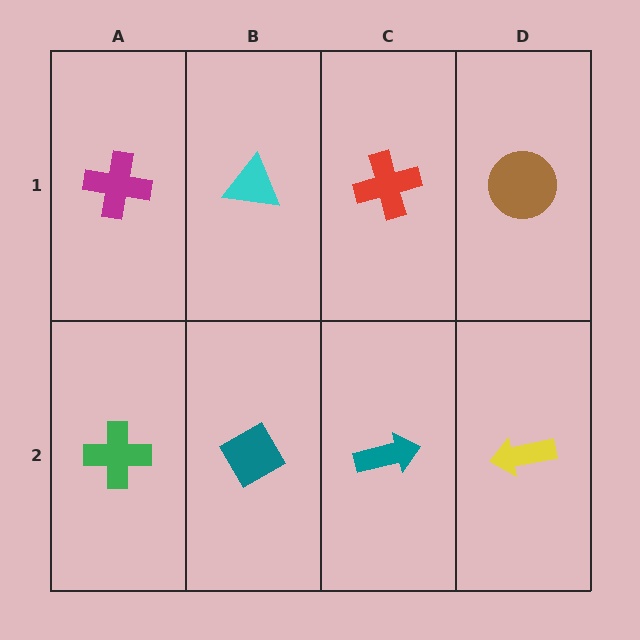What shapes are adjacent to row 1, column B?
A teal diamond (row 2, column B), a magenta cross (row 1, column A), a red cross (row 1, column C).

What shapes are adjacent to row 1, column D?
A yellow arrow (row 2, column D), a red cross (row 1, column C).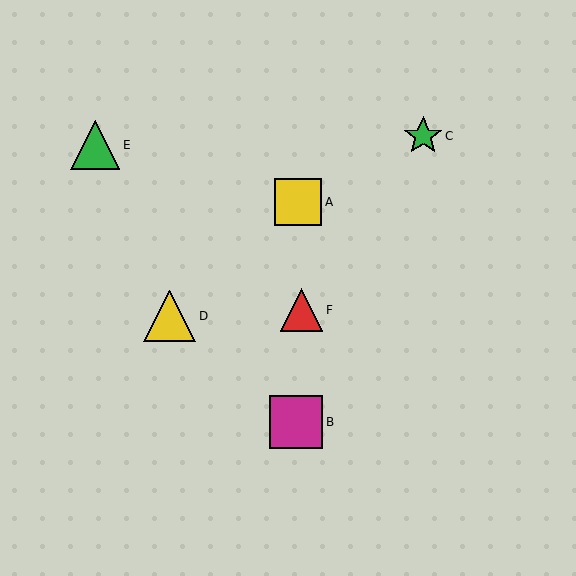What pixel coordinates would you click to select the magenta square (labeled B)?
Click at (296, 422) to select the magenta square B.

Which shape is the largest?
The magenta square (labeled B) is the largest.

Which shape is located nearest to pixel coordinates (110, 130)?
The green triangle (labeled E) at (95, 145) is nearest to that location.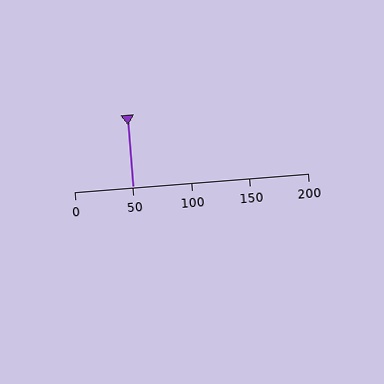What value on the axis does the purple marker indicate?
The marker indicates approximately 50.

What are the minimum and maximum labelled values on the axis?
The axis runs from 0 to 200.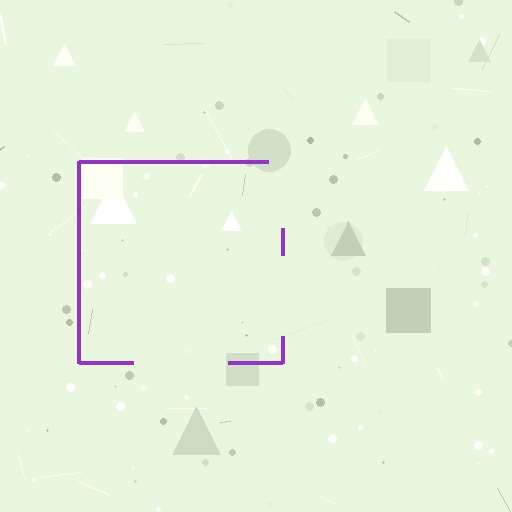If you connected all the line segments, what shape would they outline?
They would outline a square.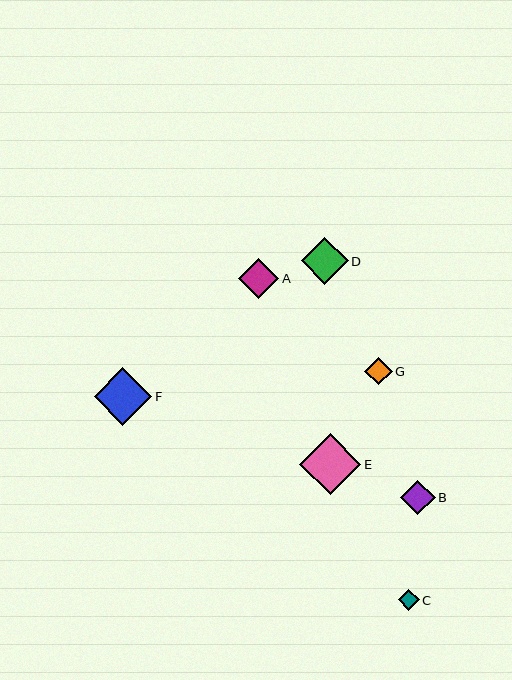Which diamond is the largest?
Diamond E is the largest with a size of approximately 61 pixels.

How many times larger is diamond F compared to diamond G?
Diamond F is approximately 2.1 times the size of diamond G.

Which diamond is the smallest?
Diamond C is the smallest with a size of approximately 21 pixels.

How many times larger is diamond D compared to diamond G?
Diamond D is approximately 1.7 times the size of diamond G.